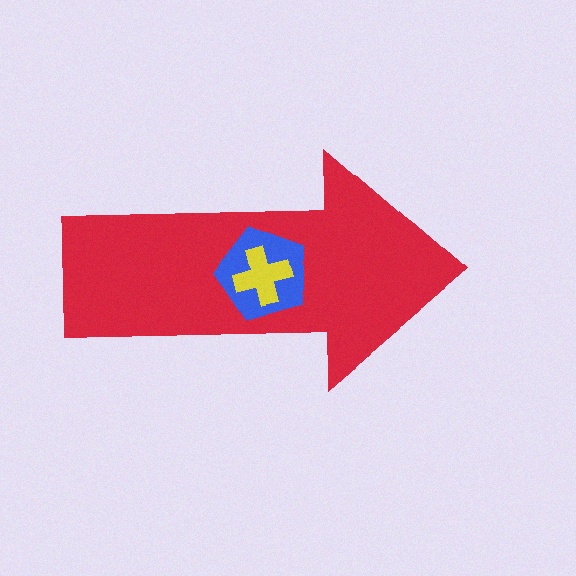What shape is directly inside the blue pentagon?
The yellow cross.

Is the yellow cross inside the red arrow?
Yes.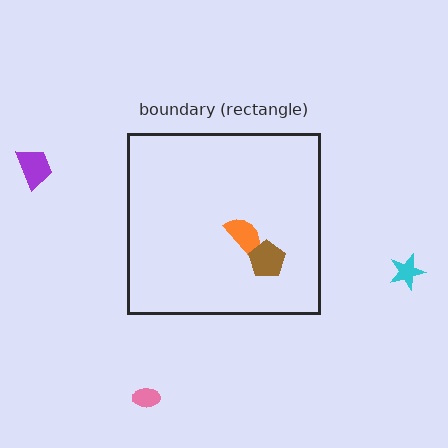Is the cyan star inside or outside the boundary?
Outside.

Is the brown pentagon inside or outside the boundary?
Inside.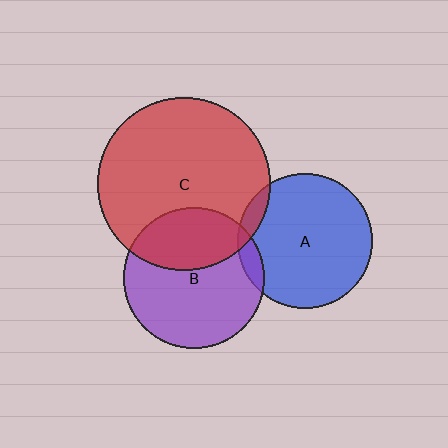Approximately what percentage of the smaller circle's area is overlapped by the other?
Approximately 35%.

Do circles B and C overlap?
Yes.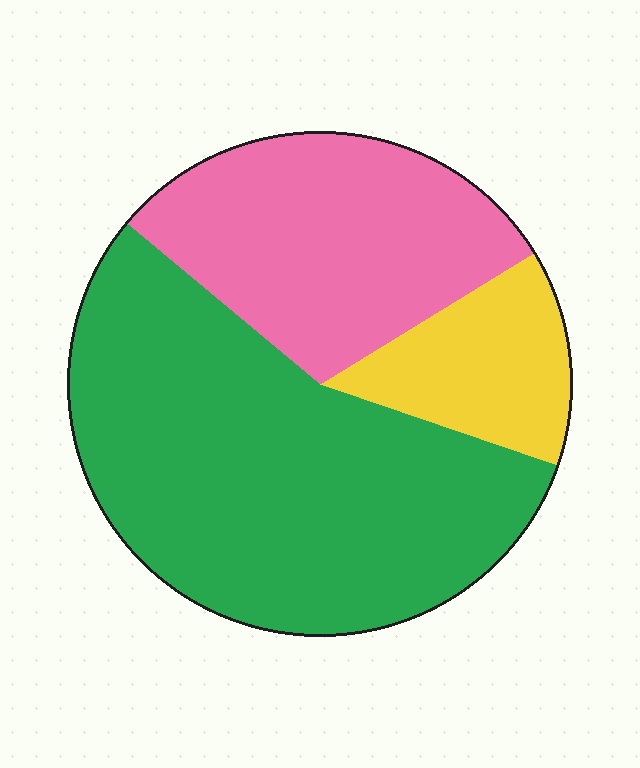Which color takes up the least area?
Yellow, at roughly 15%.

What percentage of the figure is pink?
Pink takes up about one third (1/3) of the figure.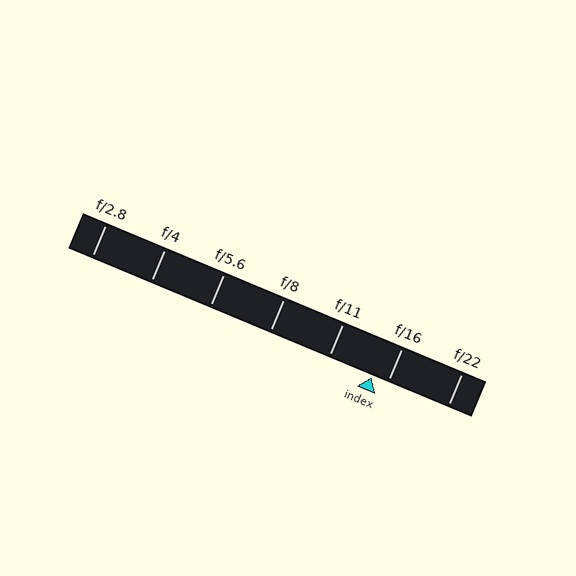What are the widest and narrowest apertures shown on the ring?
The widest aperture shown is f/2.8 and the narrowest is f/22.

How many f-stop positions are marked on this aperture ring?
There are 7 f-stop positions marked.